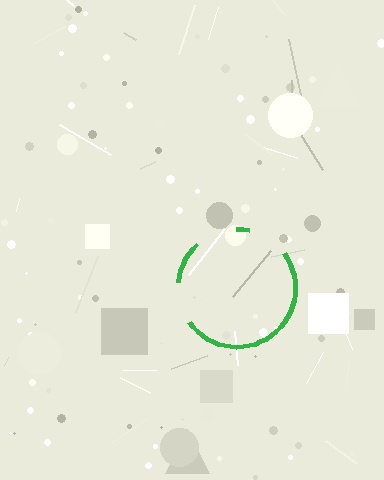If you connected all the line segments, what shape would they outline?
They would outline a circle.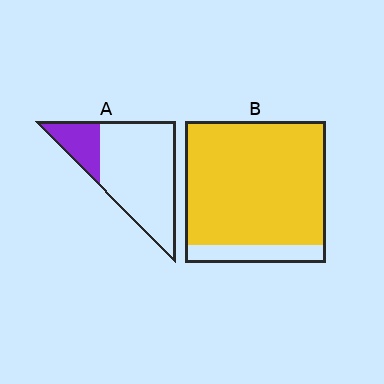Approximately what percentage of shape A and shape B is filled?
A is approximately 20% and B is approximately 85%.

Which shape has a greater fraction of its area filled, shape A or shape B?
Shape B.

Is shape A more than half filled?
No.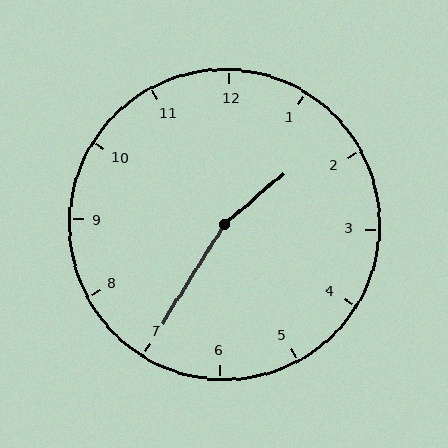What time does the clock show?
1:35.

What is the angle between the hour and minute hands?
Approximately 162 degrees.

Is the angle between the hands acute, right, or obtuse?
It is obtuse.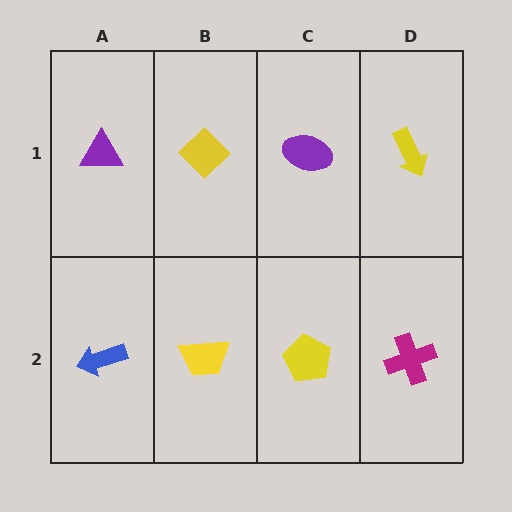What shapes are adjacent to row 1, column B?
A yellow trapezoid (row 2, column B), a purple triangle (row 1, column A), a purple ellipse (row 1, column C).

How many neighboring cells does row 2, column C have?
3.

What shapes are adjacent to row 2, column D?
A yellow arrow (row 1, column D), a yellow pentagon (row 2, column C).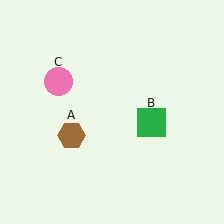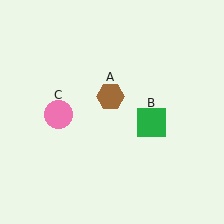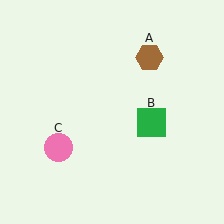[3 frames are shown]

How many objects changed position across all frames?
2 objects changed position: brown hexagon (object A), pink circle (object C).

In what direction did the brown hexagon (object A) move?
The brown hexagon (object A) moved up and to the right.